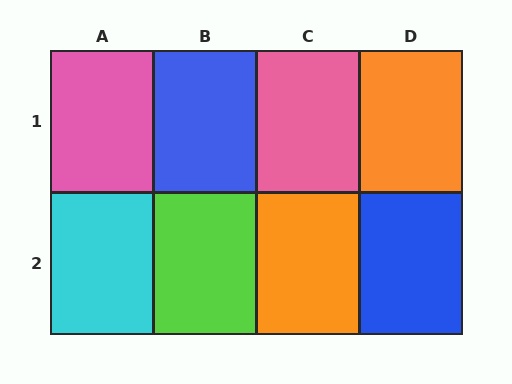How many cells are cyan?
1 cell is cyan.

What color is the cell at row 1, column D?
Orange.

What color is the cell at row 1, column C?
Pink.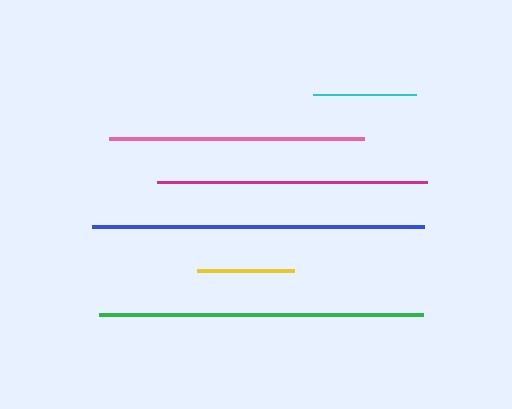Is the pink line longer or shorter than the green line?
The green line is longer than the pink line.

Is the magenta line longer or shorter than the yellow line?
The magenta line is longer than the yellow line.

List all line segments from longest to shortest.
From longest to shortest: blue, green, magenta, pink, cyan, yellow.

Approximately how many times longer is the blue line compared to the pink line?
The blue line is approximately 1.3 times the length of the pink line.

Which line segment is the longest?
The blue line is the longest at approximately 333 pixels.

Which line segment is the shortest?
The yellow line is the shortest at approximately 98 pixels.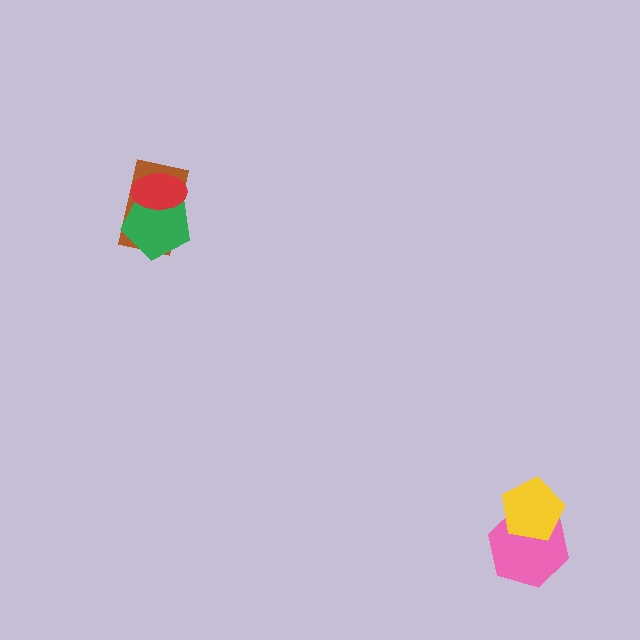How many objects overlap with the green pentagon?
2 objects overlap with the green pentagon.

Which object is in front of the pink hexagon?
The yellow pentagon is in front of the pink hexagon.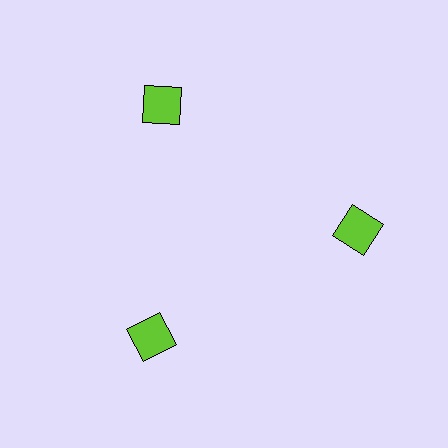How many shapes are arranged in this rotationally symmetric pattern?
There are 3 shapes, arranged in 3 groups of 1.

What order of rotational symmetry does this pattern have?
This pattern has 3-fold rotational symmetry.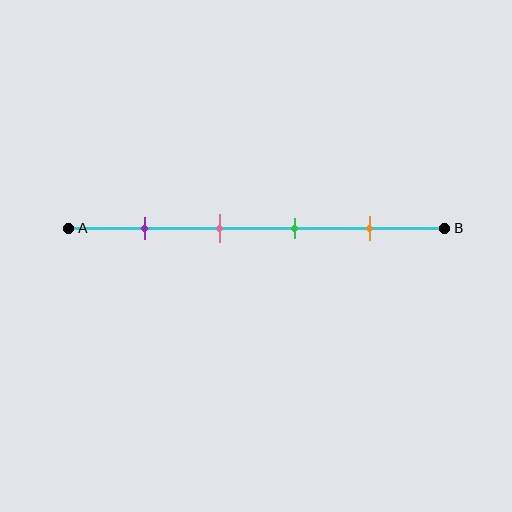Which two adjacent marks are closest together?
The pink and green marks are the closest adjacent pair.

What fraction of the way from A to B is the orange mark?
The orange mark is approximately 80% (0.8) of the way from A to B.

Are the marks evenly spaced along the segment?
Yes, the marks are approximately evenly spaced.